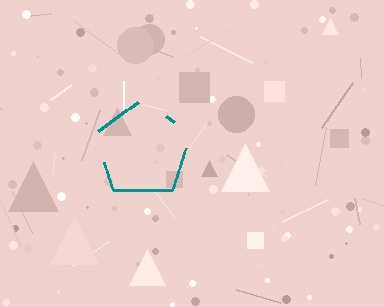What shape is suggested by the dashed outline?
The dashed outline suggests a pentagon.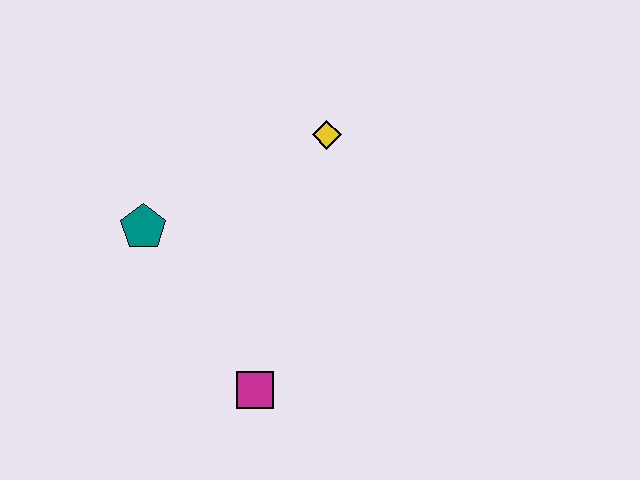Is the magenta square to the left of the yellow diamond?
Yes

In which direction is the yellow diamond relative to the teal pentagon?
The yellow diamond is to the right of the teal pentagon.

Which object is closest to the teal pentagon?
The magenta square is closest to the teal pentagon.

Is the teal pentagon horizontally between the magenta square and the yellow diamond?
No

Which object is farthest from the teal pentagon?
The yellow diamond is farthest from the teal pentagon.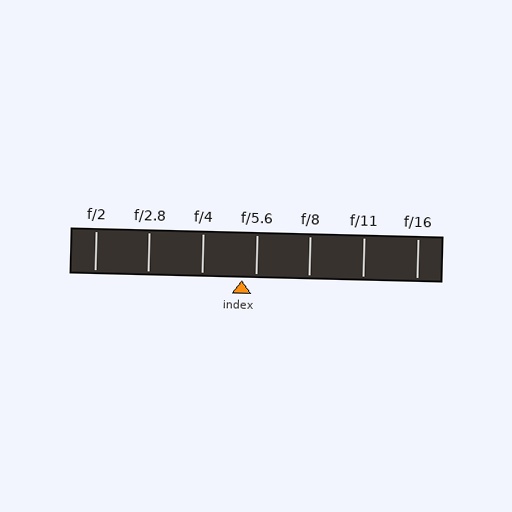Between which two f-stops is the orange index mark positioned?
The index mark is between f/4 and f/5.6.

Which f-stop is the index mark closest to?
The index mark is closest to f/5.6.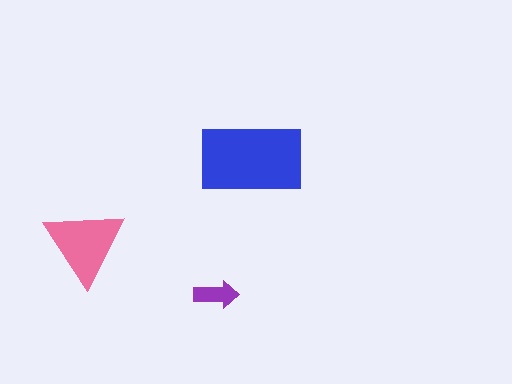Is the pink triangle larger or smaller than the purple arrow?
Larger.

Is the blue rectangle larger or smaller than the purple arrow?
Larger.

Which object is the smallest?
The purple arrow.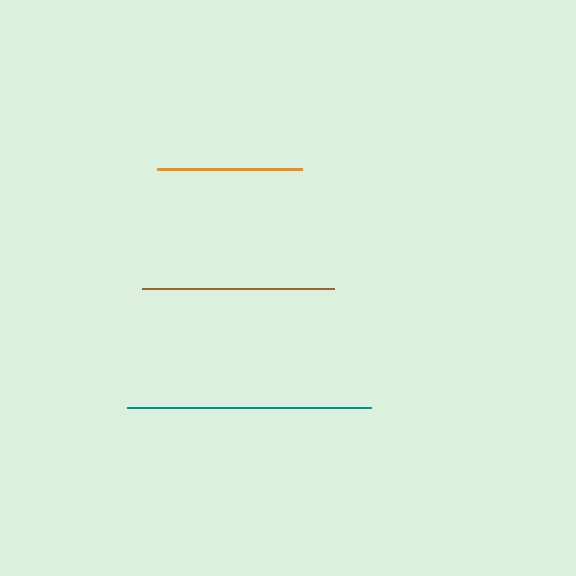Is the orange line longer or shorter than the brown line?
The brown line is longer than the orange line.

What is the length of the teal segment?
The teal segment is approximately 244 pixels long.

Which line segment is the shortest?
The orange line is the shortest at approximately 145 pixels.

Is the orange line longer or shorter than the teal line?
The teal line is longer than the orange line.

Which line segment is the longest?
The teal line is the longest at approximately 244 pixels.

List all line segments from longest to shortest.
From longest to shortest: teal, brown, orange.